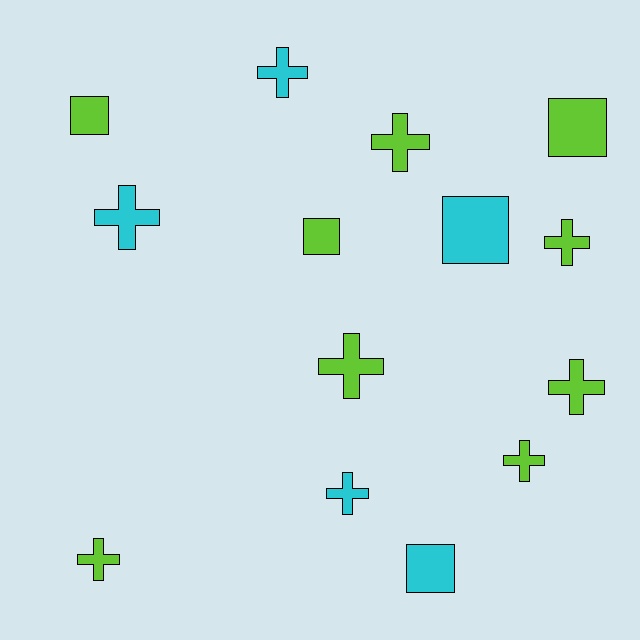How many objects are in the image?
There are 14 objects.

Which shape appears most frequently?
Cross, with 9 objects.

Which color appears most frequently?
Lime, with 9 objects.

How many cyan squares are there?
There are 2 cyan squares.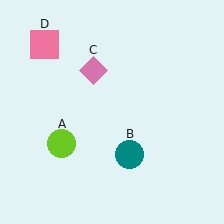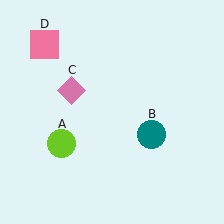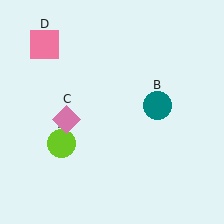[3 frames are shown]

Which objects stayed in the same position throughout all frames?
Lime circle (object A) and pink square (object D) remained stationary.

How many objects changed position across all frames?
2 objects changed position: teal circle (object B), pink diamond (object C).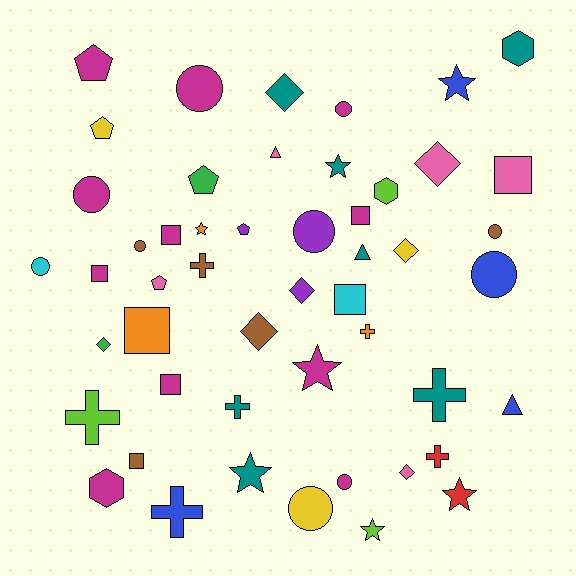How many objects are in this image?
There are 50 objects.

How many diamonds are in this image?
There are 7 diamonds.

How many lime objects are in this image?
There are 3 lime objects.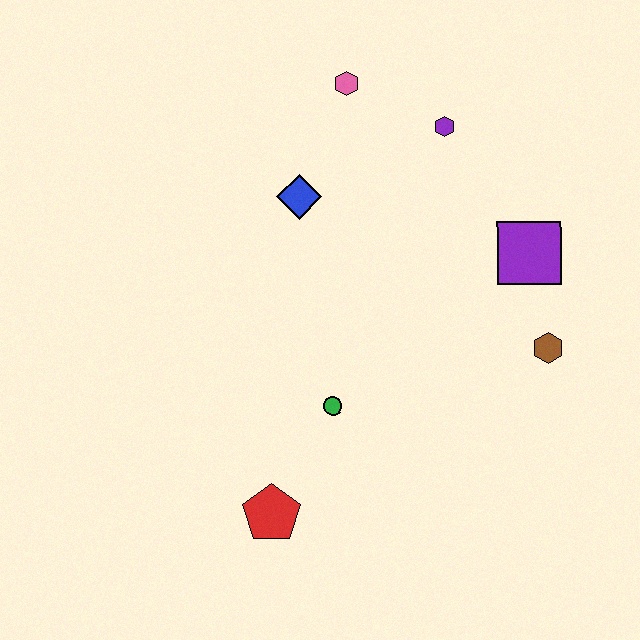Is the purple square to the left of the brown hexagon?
Yes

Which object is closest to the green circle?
The red pentagon is closest to the green circle.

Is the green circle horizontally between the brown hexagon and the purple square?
No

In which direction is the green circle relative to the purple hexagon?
The green circle is below the purple hexagon.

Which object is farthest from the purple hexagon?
The red pentagon is farthest from the purple hexagon.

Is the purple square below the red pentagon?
No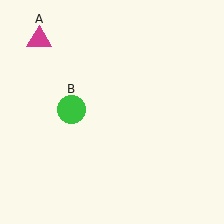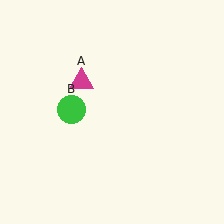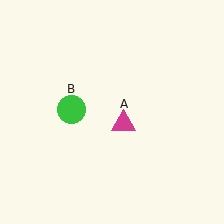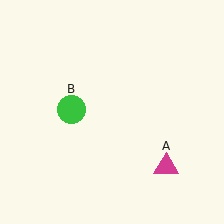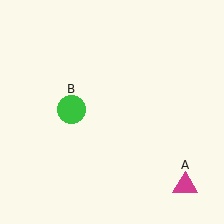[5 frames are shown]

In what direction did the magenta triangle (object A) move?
The magenta triangle (object A) moved down and to the right.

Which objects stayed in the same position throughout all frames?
Green circle (object B) remained stationary.